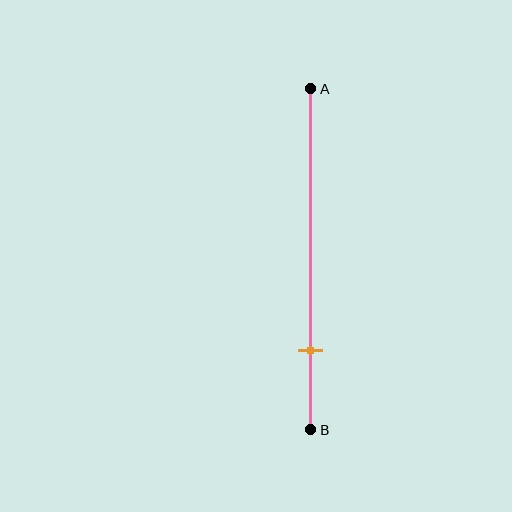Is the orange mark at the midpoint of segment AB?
No, the mark is at about 75% from A, not at the 50% midpoint.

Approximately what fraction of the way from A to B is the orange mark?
The orange mark is approximately 75% of the way from A to B.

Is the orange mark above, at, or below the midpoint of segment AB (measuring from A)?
The orange mark is below the midpoint of segment AB.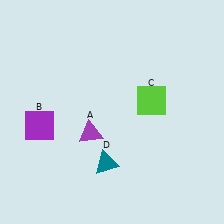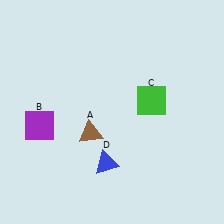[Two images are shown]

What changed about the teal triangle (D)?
In Image 1, D is teal. In Image 2, it changed to blue.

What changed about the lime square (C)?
In Image 1, C is lime. In Image 2, it changed to green.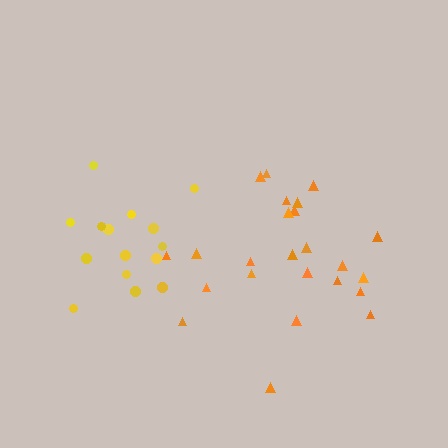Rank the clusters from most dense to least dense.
yellow, orange.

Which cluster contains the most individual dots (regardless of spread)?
Orange (24).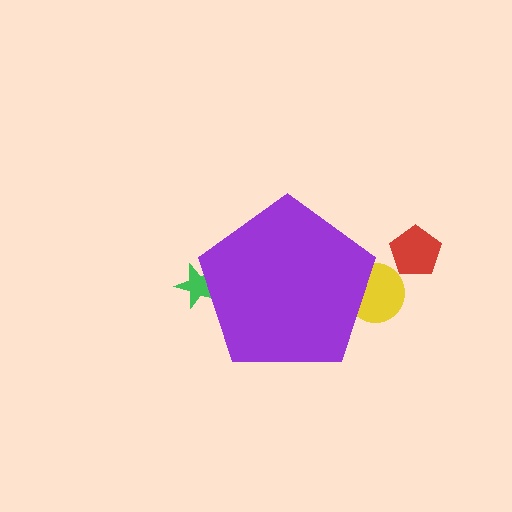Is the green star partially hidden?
Yes, the green star is partially hidden behind the purple pentagon.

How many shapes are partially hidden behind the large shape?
2 shapes are partially hidden.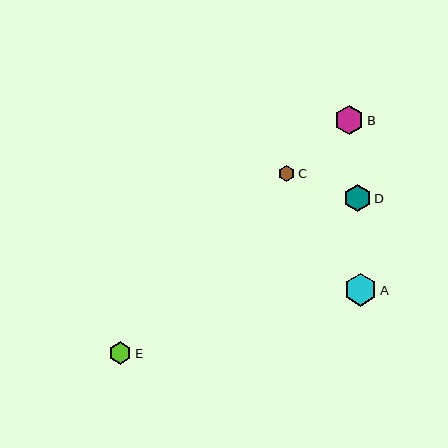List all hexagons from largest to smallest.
From largest to smallest: A, B, D, E, C.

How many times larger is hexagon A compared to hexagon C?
Hexagon A is approximately 2.1 times the size of hexagon C.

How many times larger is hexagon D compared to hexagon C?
Hexagon D is approximately 1.7 times the size of hexagon C.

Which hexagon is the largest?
Hexagon A is the largest with a size of approximately 33 pixels.